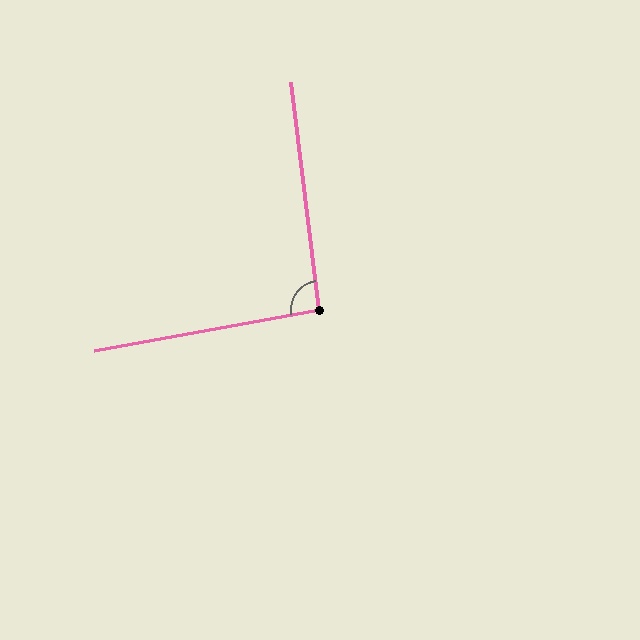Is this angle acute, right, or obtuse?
It is approximately a right angle.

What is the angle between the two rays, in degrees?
Approximately 93 degrees.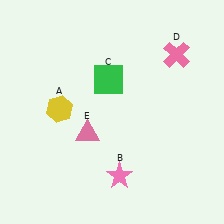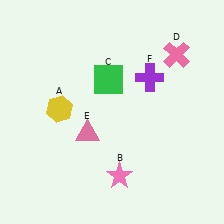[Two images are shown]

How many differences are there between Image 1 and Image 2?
There is 1 difference between the two images.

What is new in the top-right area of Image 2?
A purple cross (F) was added in the top-right area of Image 2.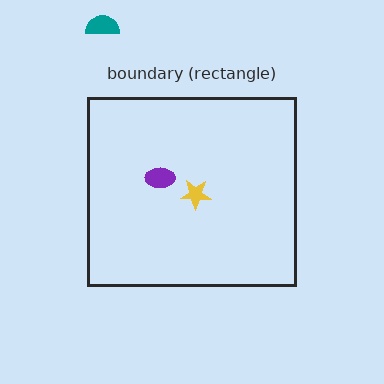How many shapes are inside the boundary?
2 inside, 1 outside.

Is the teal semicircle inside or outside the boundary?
Outside.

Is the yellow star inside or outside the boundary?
Inside.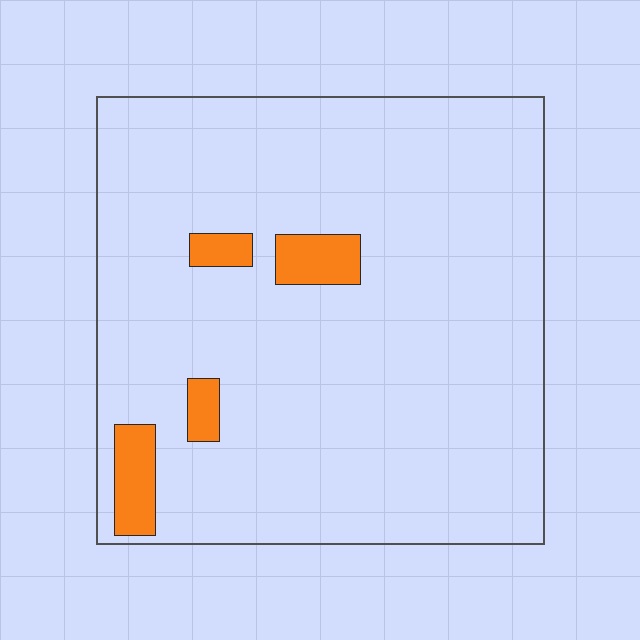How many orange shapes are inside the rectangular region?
4.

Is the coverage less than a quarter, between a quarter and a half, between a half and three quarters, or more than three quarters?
Less than a quarter.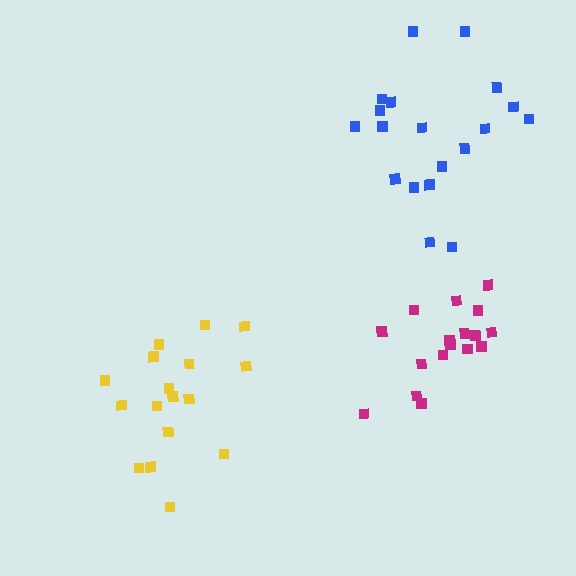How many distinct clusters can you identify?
There are 3 distinct clusters.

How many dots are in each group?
Group 1: 17 dots, Group 2: 17 dots, Group 3: 19 dots (53 total).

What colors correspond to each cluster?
The clusters are colored: yellow, magenta, blue.